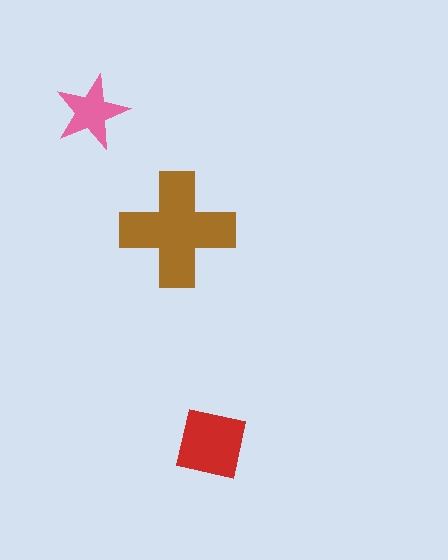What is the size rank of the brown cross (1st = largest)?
1st.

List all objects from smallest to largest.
The pink star, the red square, the brown cross.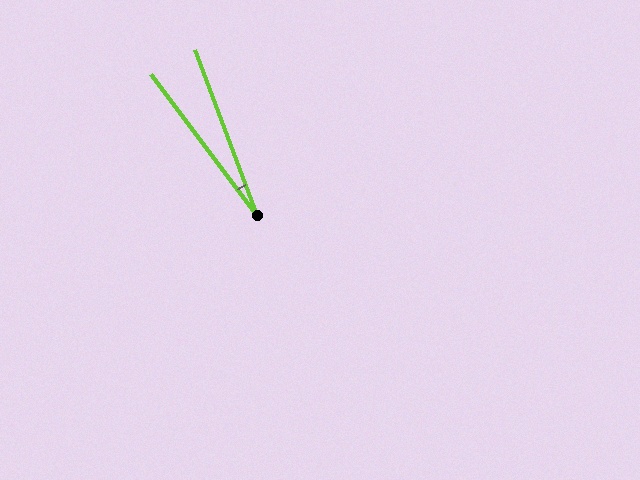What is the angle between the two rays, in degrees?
Approximately 16 degrees.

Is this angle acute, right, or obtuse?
It is acute.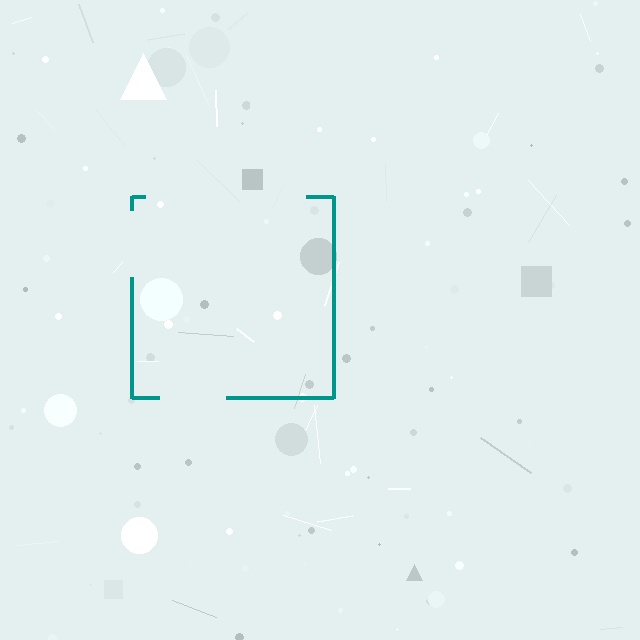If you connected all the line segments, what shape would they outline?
They would outline a square.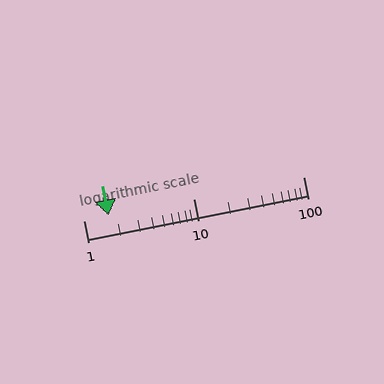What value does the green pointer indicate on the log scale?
The pointer indicates approximately 1.7.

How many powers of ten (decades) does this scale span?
The scale spans 2 decades, from 1 to 100.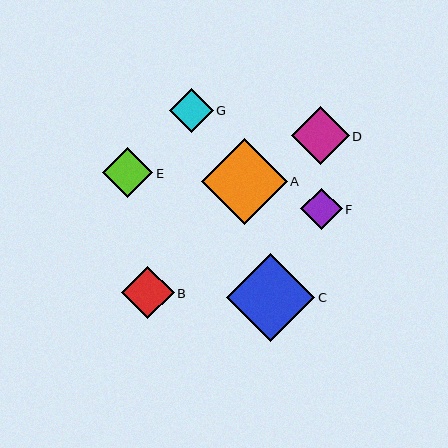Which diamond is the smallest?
Diamond F is the smallest with a size of approximately 42 pixels.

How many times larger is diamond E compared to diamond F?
Diamond E is approximately 1.2 times the size of diamond F.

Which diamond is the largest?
Diamond C is the largest with a size of approximately 88 pixels.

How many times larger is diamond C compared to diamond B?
Diamond C is approximately 1.7 times the size of diamond B.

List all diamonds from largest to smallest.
From largest to smallest: C, A, D, B, E, G, F.